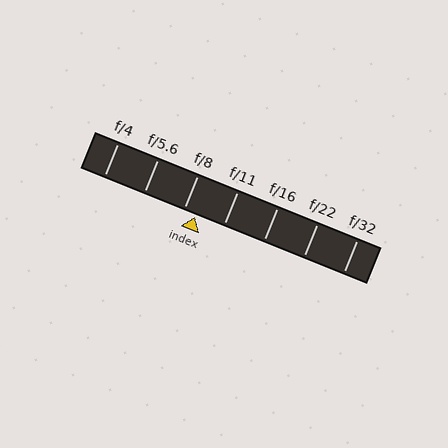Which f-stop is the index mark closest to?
The index mark is closest to f/8.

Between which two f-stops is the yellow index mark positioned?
The index mark is between f/8 and f/11.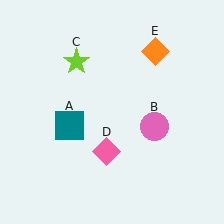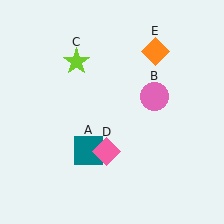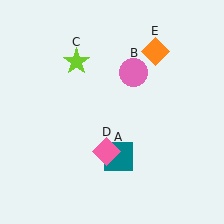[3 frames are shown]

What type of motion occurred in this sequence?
The teal square (object A), pink circle (object B) rotated counterclockwise around the center of the scene.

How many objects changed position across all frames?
2 objects changed position: teal square (object A), pink circle (object B).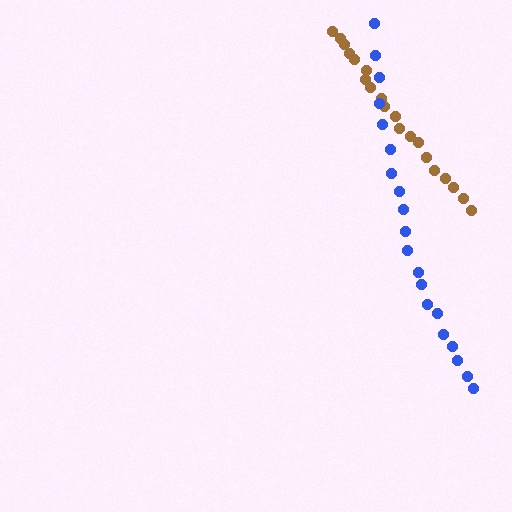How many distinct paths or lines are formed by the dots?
There are 2 distinct paths.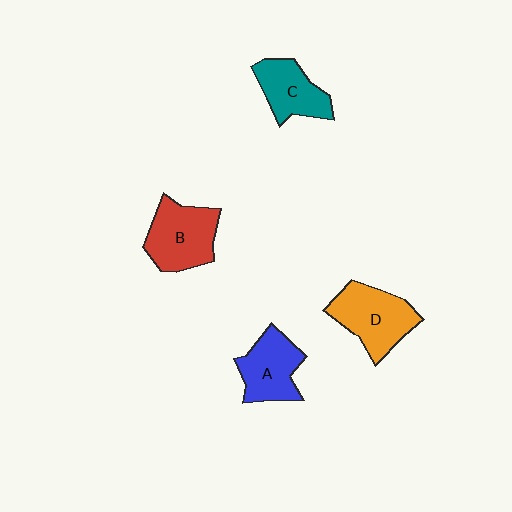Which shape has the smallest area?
Shape C (teal).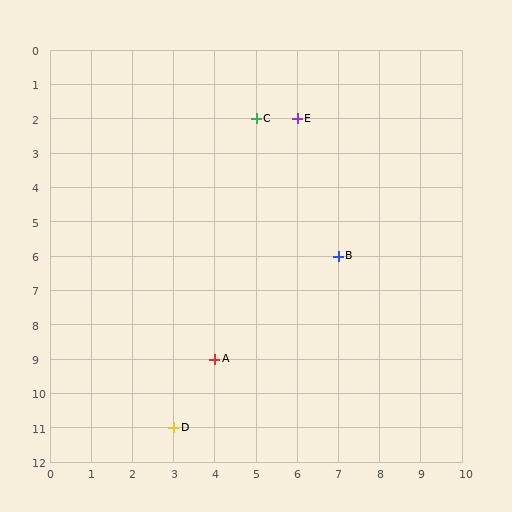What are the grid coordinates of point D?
Point D is at grid coordinates (3, 11).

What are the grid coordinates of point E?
Point E is at grid coordinates (6, 2).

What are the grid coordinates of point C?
Point C is at grid coordinates (5, 2).